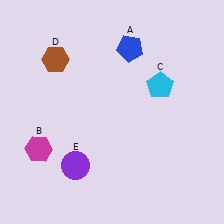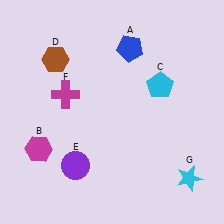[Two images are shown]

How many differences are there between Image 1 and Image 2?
There are 2 differences between the two images.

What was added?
A magenta cross (F), a cyan star (G) were added in Image 2.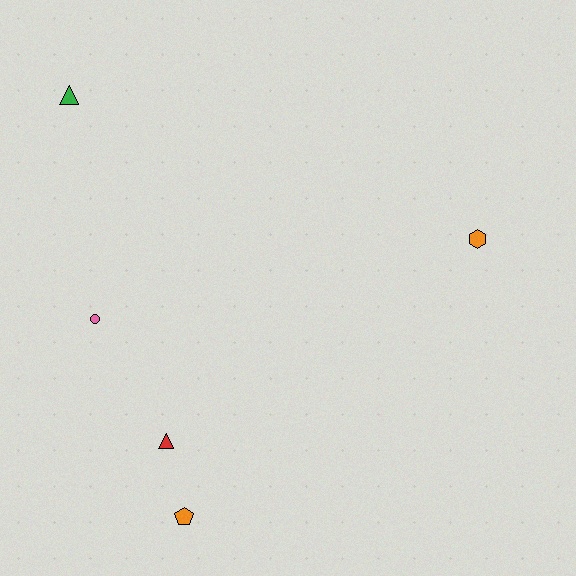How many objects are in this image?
There are 5 objects.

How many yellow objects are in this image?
There are no yellow objects.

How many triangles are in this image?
There are 2 triangles.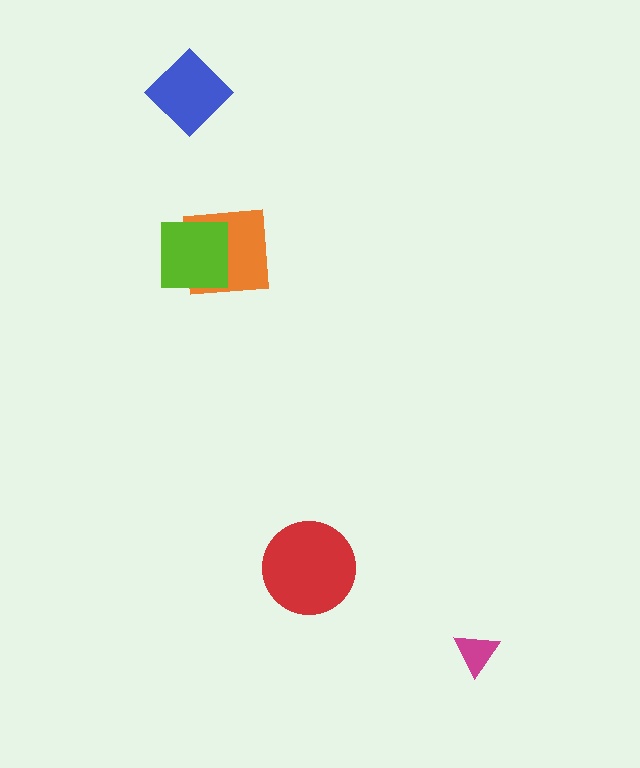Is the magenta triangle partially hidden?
No, no other shape covers it.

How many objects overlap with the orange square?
1 object overlaps with the orange square.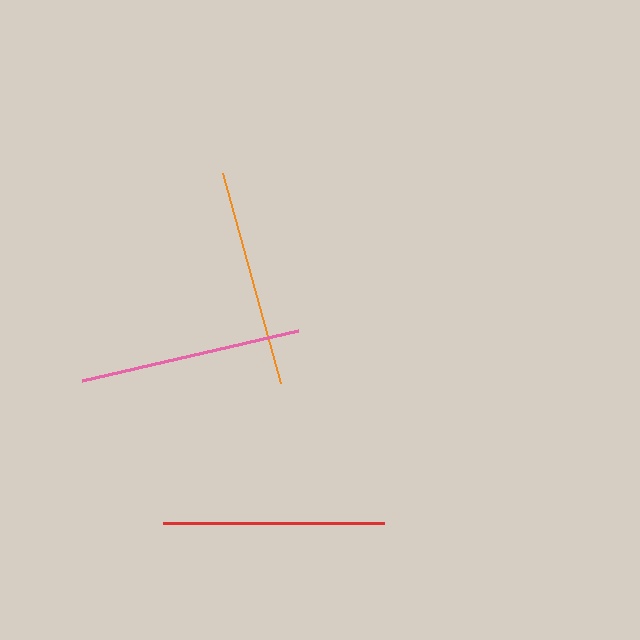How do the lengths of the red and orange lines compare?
The red and orange lines are approximately the same length.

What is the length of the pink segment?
The pink segment is approximately 222 pixels long.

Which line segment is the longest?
The pink line is the longest at approximately 222 pixels.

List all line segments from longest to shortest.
From longest to shortest: pink, red, orange.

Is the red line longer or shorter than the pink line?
The pink line is longer than the red line.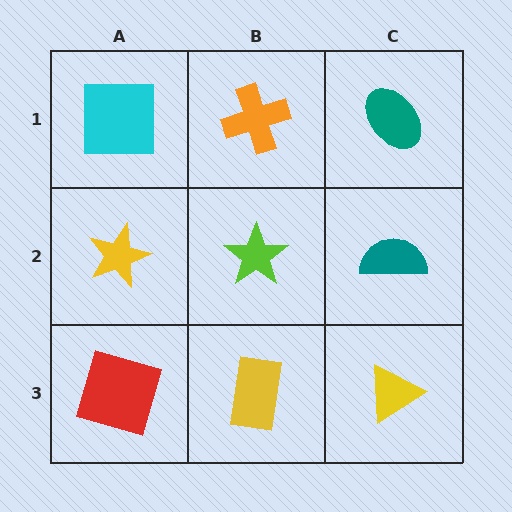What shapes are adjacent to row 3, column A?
A yellow star (row 2, column A), a yellow rectangle (row 3, column B).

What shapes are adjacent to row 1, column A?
A yellow star (row 2, column A), an orange cross (row 1, column B).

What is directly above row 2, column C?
A teal ellipse.